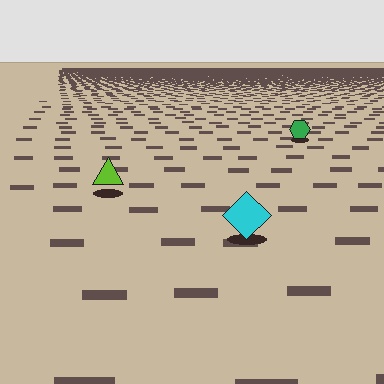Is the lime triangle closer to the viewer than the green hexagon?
Yes. The lime triangle is closer — you can tell from the texture gradient: the ground texture is coarser near it.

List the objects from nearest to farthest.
From nearest to farthest: the cyan diamond, the lime triangle, the green hexagon.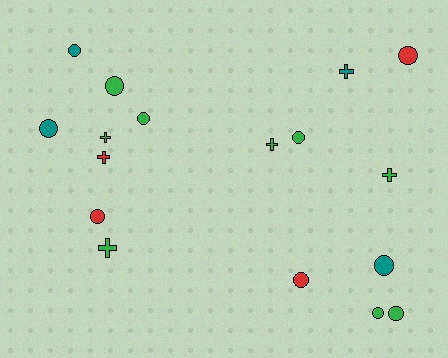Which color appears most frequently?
Green, with 9 objects.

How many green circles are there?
There are 5 green circles.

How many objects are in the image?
There are 17 objects.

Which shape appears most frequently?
Circle, with 11 objects.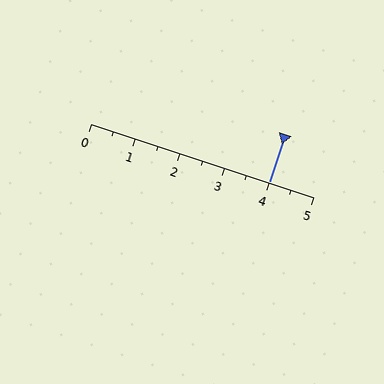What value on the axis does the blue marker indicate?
The marker indicates approximately 4.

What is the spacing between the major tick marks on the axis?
The major ticks are spaced 1 apart.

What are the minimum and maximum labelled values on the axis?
The axis runs from 0 to 5.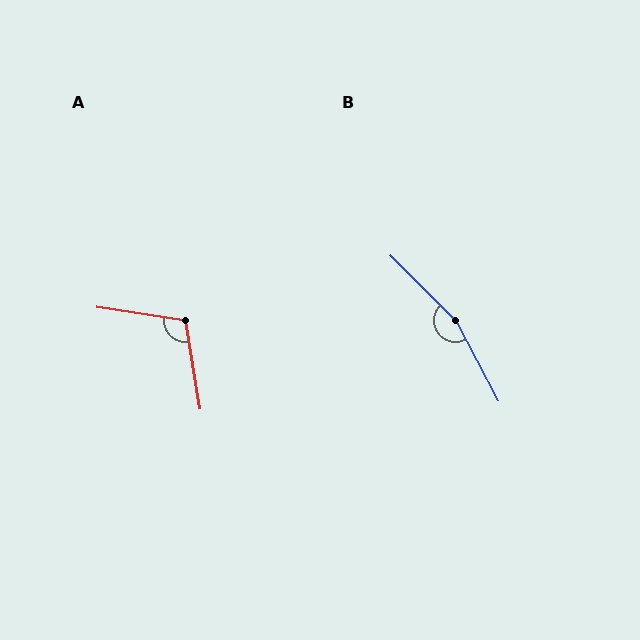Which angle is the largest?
B, at approximately 163 degrees.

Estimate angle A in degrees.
Approximately 108 degrees.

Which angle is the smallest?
A, at approximately 108 degrees.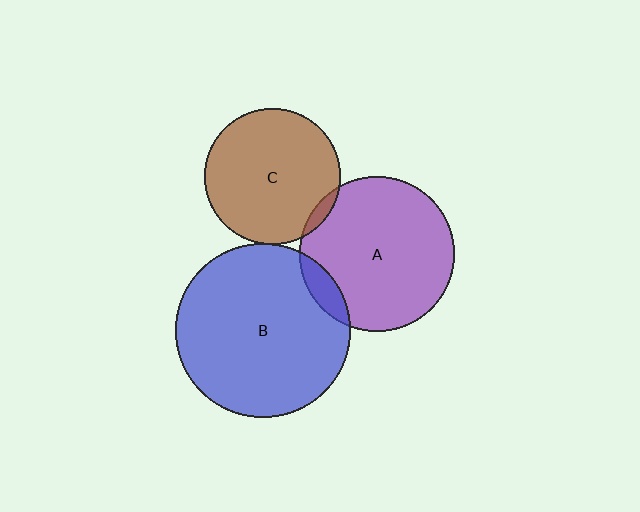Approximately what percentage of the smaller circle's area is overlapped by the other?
Approximately 5%.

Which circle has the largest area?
Circle B (blue).